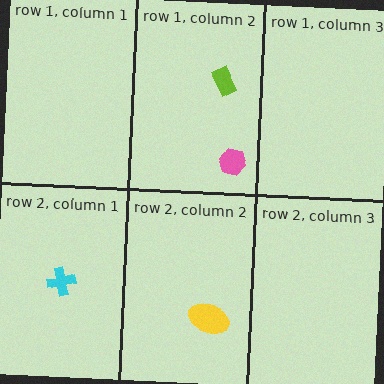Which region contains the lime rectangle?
The row 1, column 2 region.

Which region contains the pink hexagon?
The row 1, column 2 region.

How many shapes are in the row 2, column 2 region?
1.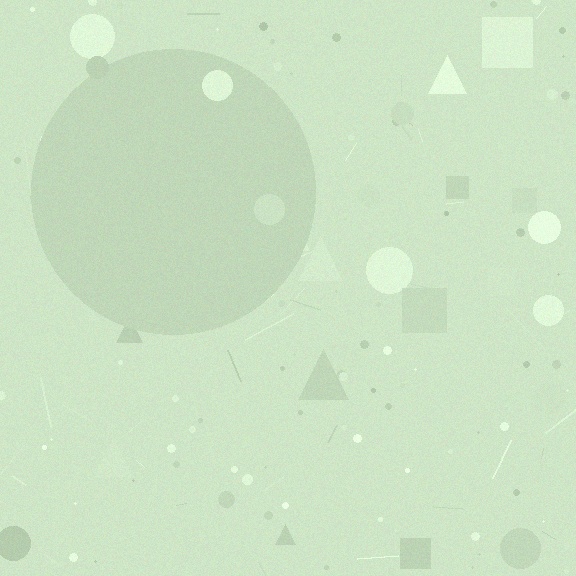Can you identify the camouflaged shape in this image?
The camouflaged shape is a circle.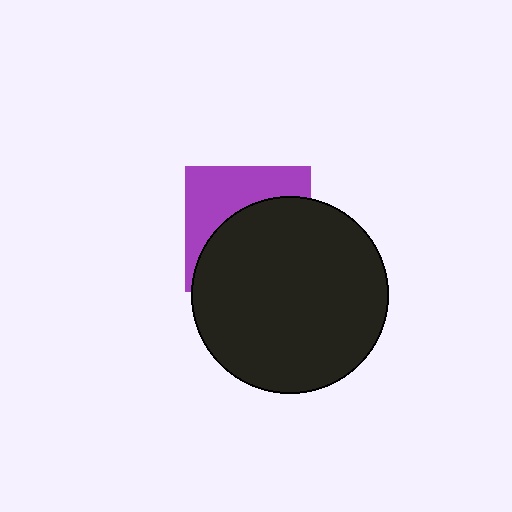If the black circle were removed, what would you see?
You would see the complete purple square.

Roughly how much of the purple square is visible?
A small part of it is visible (roughly 41%).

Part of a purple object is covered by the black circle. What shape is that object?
It is a square.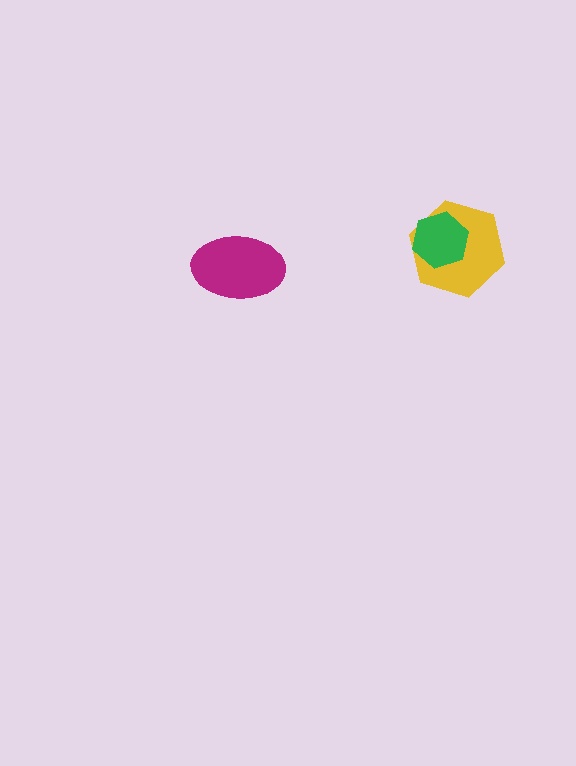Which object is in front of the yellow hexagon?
The green hexagon is in front of the yellow hexagon.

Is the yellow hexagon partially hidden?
Yes, it is partially covered by another shape.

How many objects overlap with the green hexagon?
1 object overlaps with the green hexagon.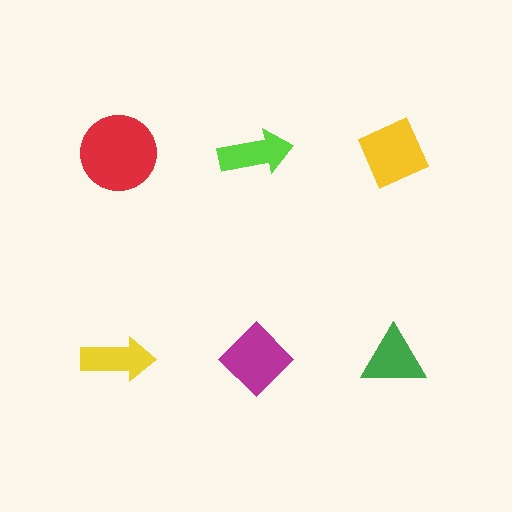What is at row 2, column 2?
A magenta diamond.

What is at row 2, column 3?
A green triangle.